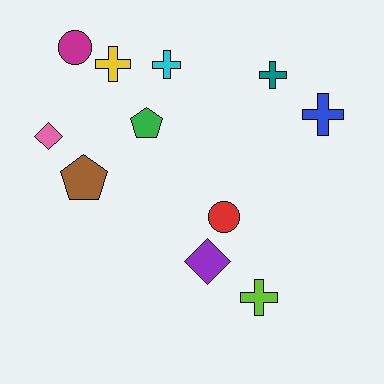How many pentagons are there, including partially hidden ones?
There are 2 pentagons.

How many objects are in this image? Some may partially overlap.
There are 11 objects.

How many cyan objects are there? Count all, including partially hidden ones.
There is 1 cyan object.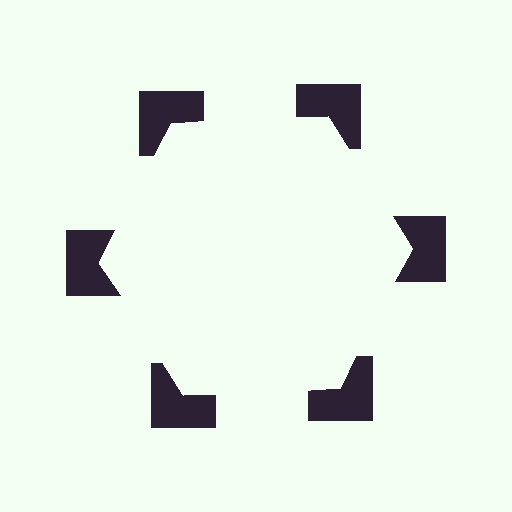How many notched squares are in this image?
There are 6 — one at each vertex of the illusory hexagon.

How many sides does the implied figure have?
6 sides.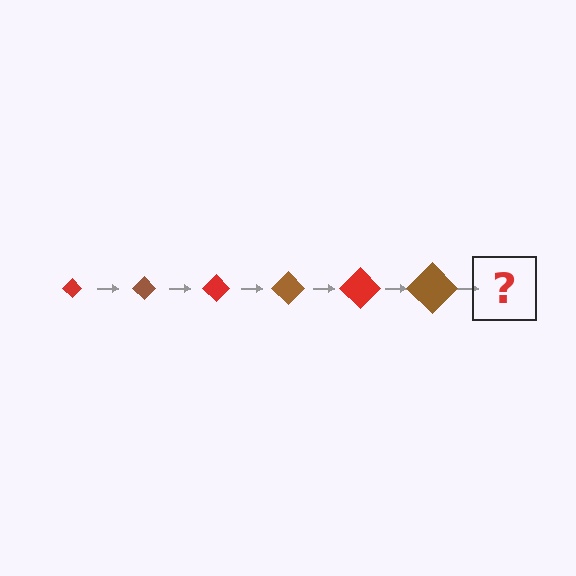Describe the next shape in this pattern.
It should be a red diamond, larger than the previous one.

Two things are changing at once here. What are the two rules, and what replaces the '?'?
The two rules are that the diamond grows larger each step and the color cycles through red and brown. The '?' should be a red diamond, larger than the previous one.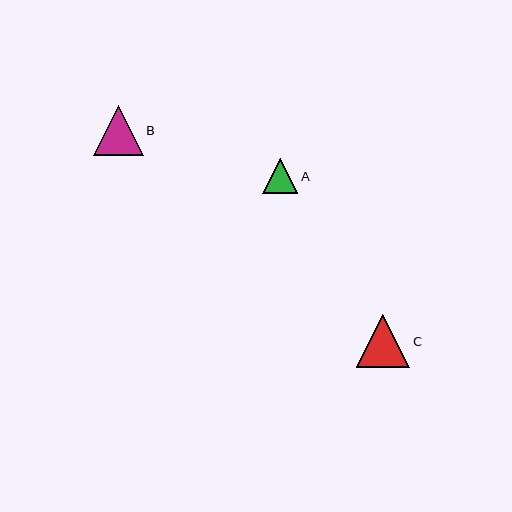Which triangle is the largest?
Triangle C is the largest with a size of approximately 53 pixels.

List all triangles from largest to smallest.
From largest to smallest: C, B, A.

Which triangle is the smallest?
Triangle A is the smallest with a size of approximately 35 pixels.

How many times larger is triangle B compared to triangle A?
Triangle B is approximately 1.4 times the size of triangle A.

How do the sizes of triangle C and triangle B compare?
Triangle C and triangle B are approximately the same size.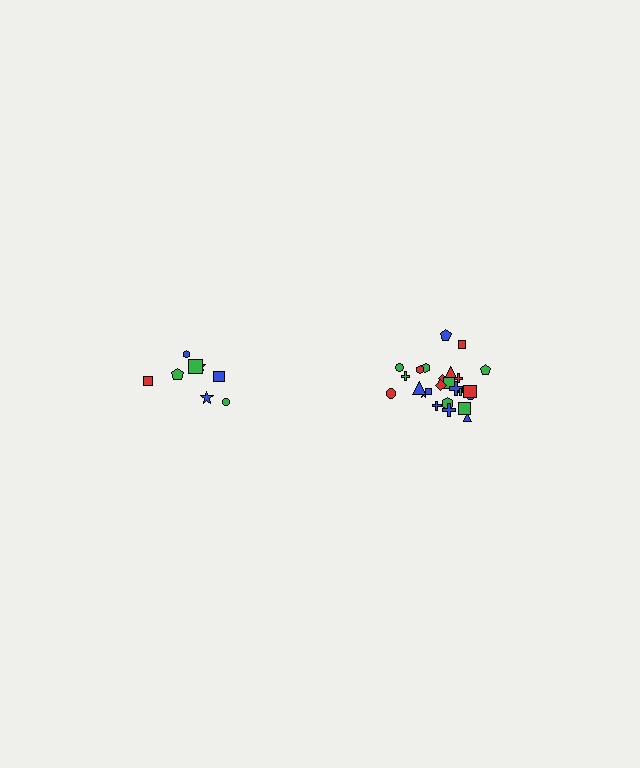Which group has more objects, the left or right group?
The right group.